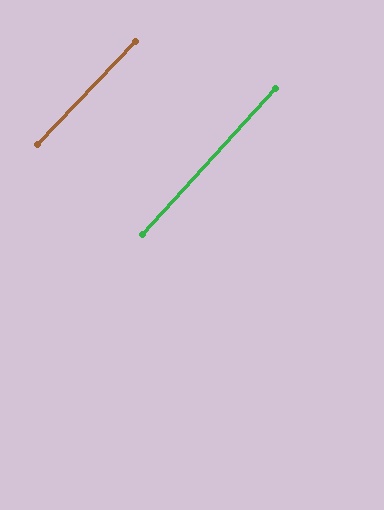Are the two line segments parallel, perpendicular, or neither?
Parallel — their directions differ by only 1.2°.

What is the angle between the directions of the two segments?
Approximately 1 degree.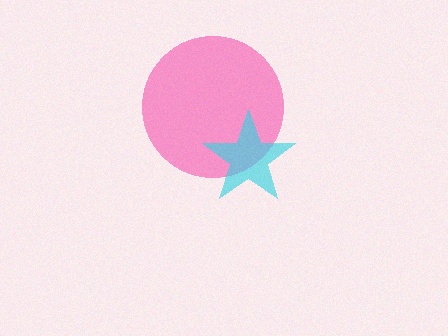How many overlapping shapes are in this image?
There are 2 overlapping shapes in the image.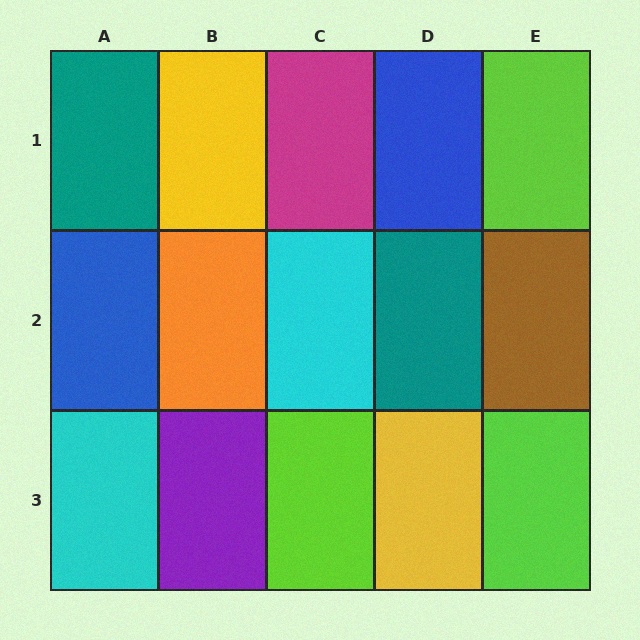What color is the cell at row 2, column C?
Cyan.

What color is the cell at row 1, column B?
Yellow.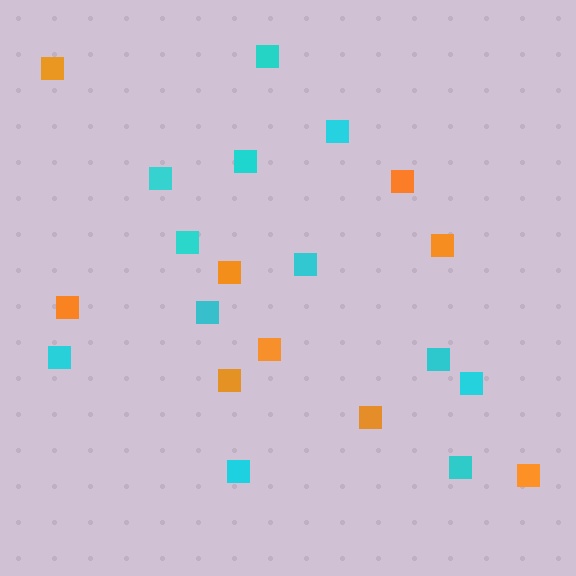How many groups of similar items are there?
There are 2 groups: one group of orange squares (9) and one group of cyan squares (12).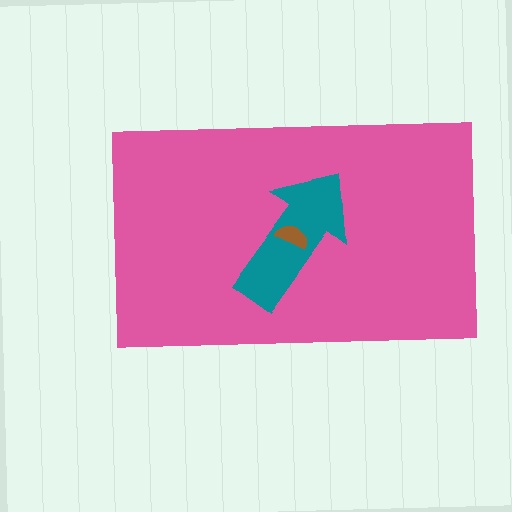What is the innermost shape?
The brown semicircle.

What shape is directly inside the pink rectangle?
The teal arrow.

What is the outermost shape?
The pink rectangle.